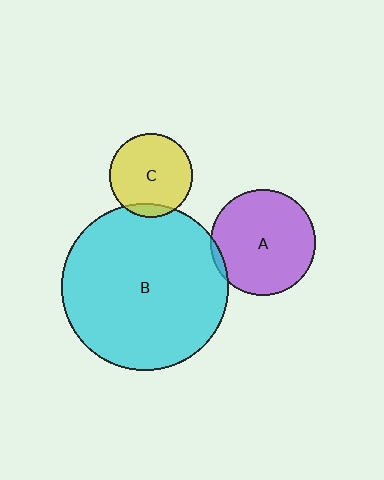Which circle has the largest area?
Circle B (cyan).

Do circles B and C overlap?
Yes.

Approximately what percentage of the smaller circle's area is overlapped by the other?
Approximately 10%.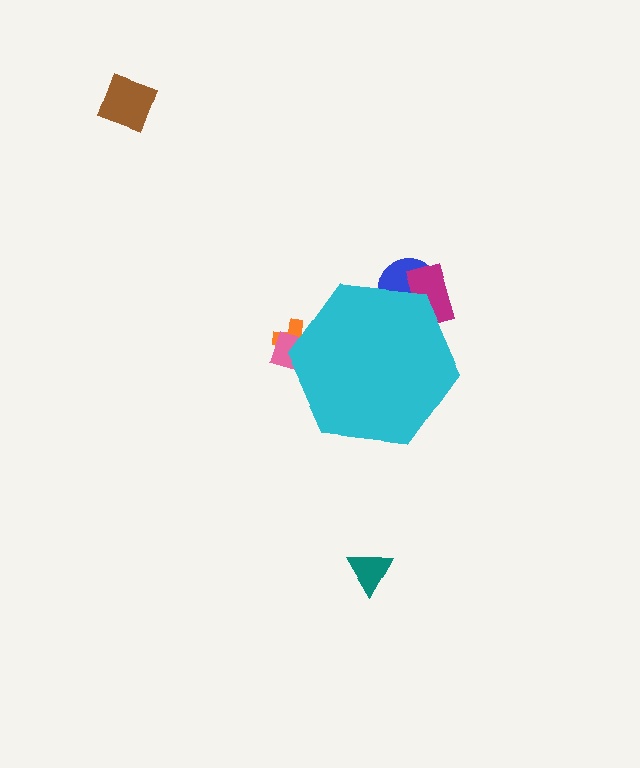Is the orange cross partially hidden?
Yes, the orange cross is partially hidden behind the cyan hexagon.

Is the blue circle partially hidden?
Yes, the blue circle is partially hidden behind the cyan hexagon.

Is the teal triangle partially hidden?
No, the teal triangle is fully visible.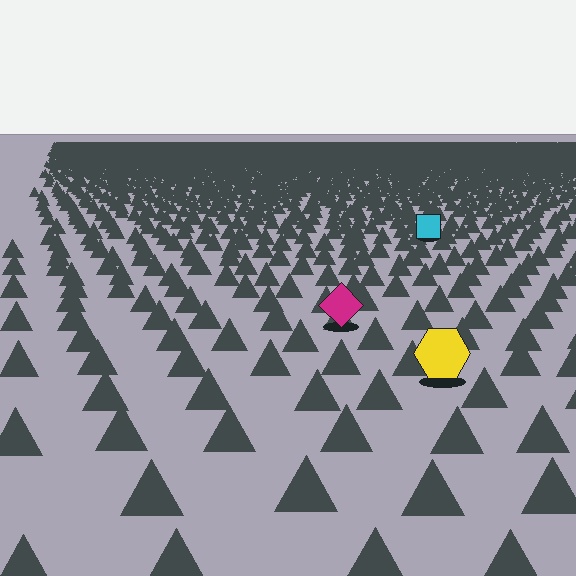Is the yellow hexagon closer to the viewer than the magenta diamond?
Yes. The yellow hexagon is closer — you can tell from the texture gradient: the ground texture is coarser near it.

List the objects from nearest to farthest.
From nearest to farthest: the yellow hexagon, the magenta diamond, the cyan square.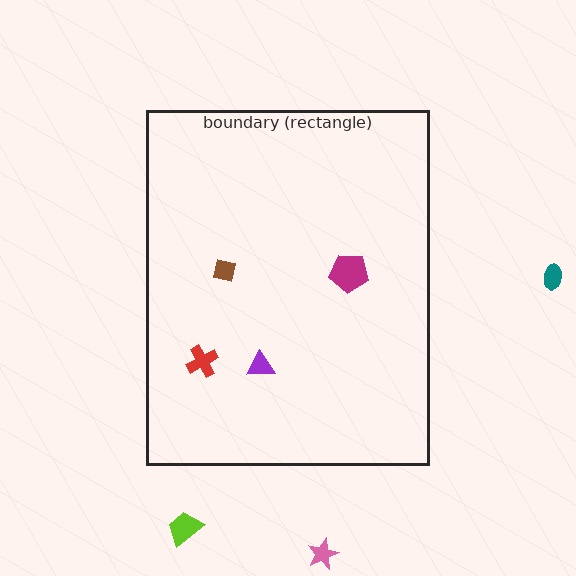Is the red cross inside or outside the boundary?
Inside.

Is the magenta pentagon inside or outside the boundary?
Inside.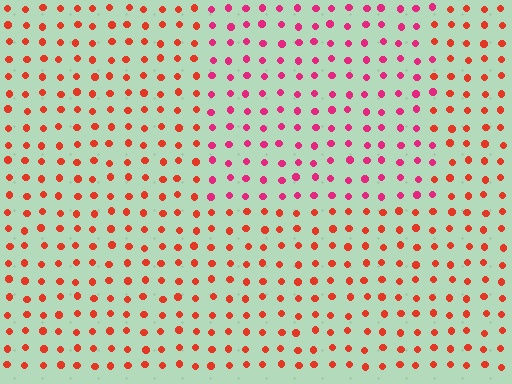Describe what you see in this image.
The image is filled with small red elements in a uniform arrangement. A rectangle-shaped region is visible where the elements are tinted to a slightly different hue, forming a subtle color boundary.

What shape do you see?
I see a rectangle.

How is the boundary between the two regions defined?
The boundary is defined purely by a slight shift in hue (about 34 degrees). Spacing, size, and orientation are identical on both sides.